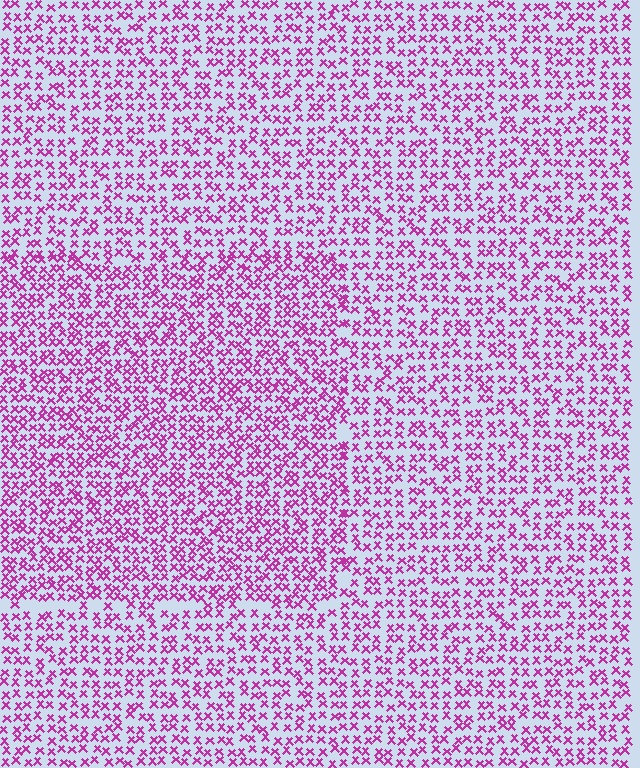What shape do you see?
I see a rectangle.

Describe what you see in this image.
The image contains small magenta elements arranged at two different densities. A rectangle-shaped region is visible where the elements are more densely packed than the surrounding area.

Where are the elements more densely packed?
The elements are more densely packed inside the rectangle boundary.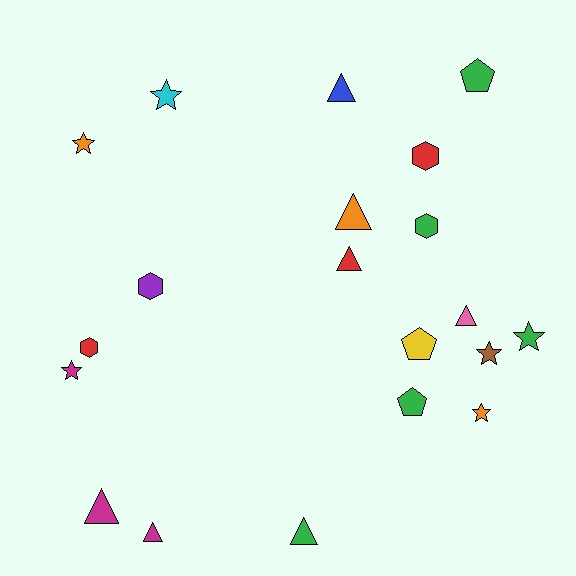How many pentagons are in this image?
There are 3 pentagons.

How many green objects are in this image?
There are 5 green objects.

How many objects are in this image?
There are 20 objects.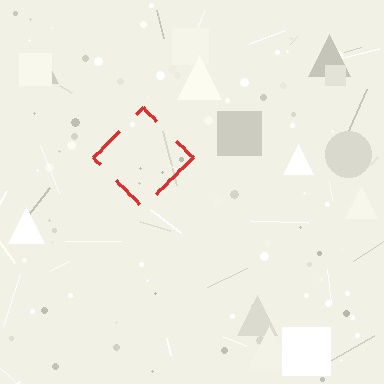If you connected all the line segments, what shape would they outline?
They would outline a diamond.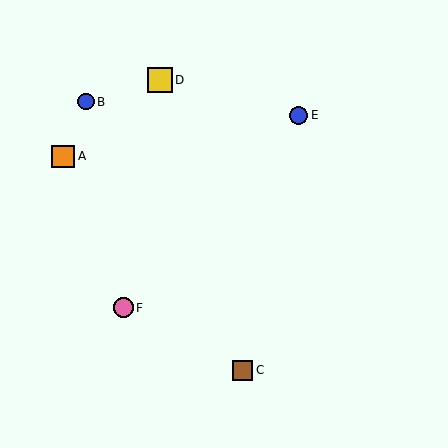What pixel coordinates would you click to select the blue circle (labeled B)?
Click at (86, 102) to select the blue circle B.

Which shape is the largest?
The yellow square (labeled D) is the largest.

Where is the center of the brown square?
The center of the brown square is at (243, 370).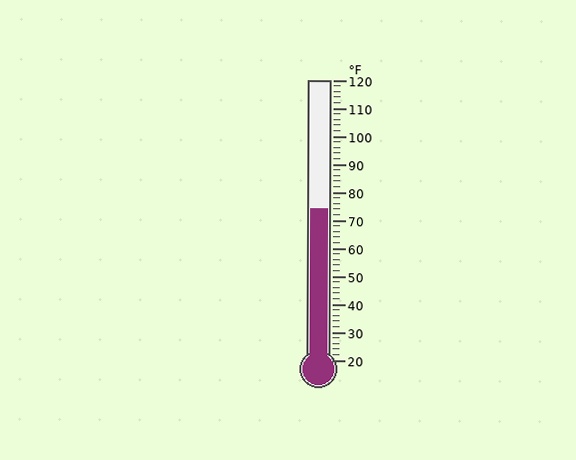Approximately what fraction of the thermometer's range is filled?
The thermometer is filled to approximately 55% of its range.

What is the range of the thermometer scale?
The thermometer scale ranges from 20°F to 120°F.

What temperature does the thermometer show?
The thermometer shows approximately 74°F.